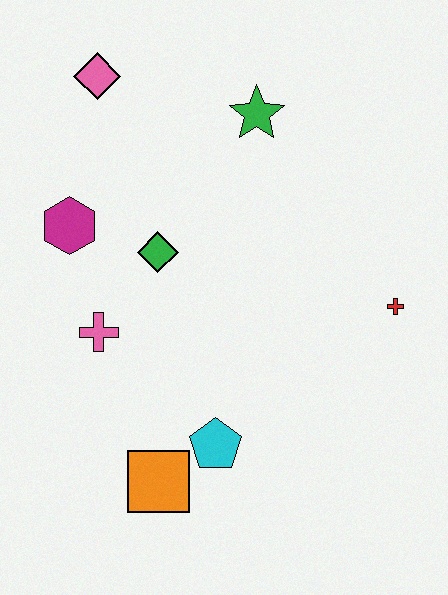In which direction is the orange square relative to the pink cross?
The orange square is below the pink cross.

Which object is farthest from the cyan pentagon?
The pink diamond is farthest from the cyan pentagon.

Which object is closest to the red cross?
The cyan pentagon is closest to the red cross.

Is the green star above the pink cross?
Yes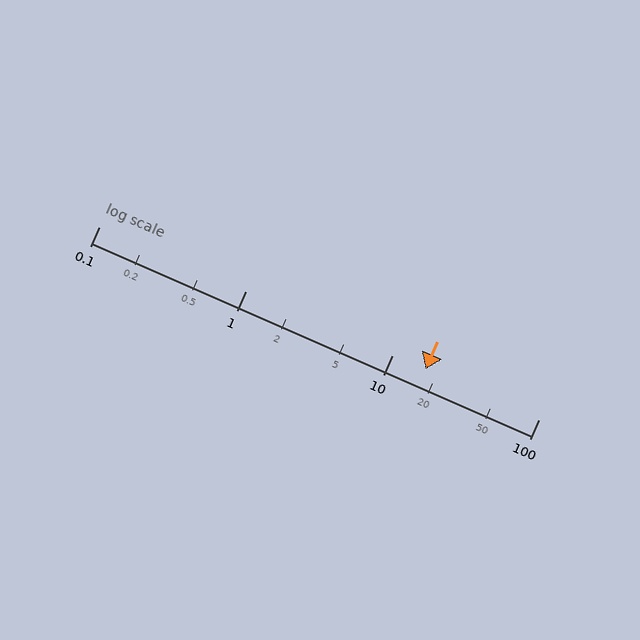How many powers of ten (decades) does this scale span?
The scale spans 3 decades, from 0.1 to 100.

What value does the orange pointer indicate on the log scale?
The pointer indicates approximately 17.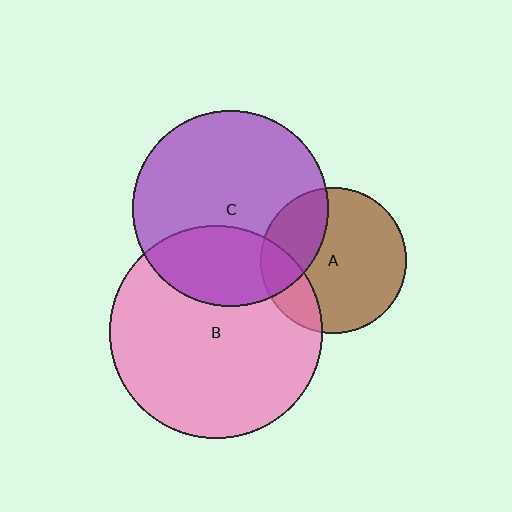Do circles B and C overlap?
Yes.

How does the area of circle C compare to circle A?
Approximately 1.8 times.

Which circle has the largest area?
Circle B (pink).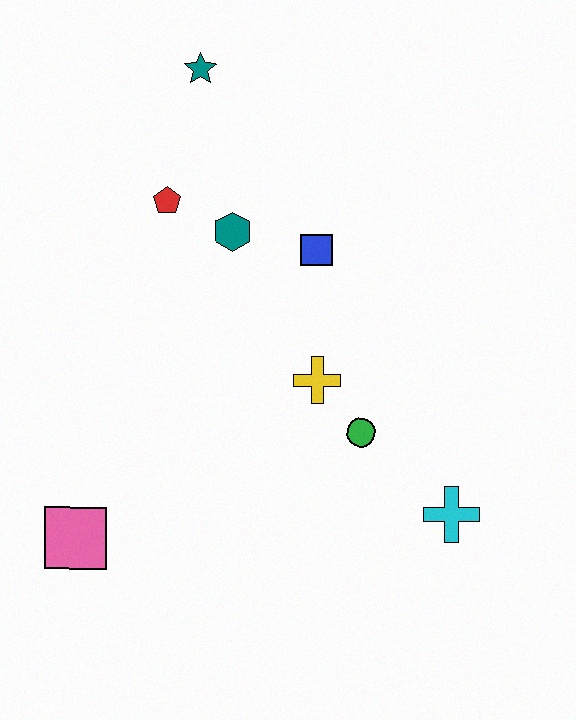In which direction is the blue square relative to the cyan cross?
The blue square is above the cyan cross.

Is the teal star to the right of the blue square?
No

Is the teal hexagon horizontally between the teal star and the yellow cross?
Yes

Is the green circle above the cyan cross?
Yes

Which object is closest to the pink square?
The yellow cross is closest to the pink square.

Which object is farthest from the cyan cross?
The teal star is farthest from the cyan cross.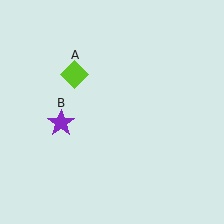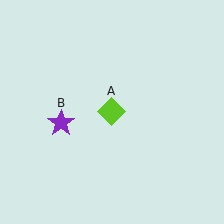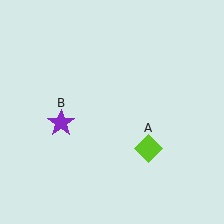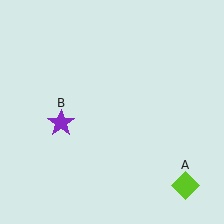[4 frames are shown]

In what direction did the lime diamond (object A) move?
The lime diamond (object A) moved down and to the right.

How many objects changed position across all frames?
1 object changed position: lime diamond (object A).